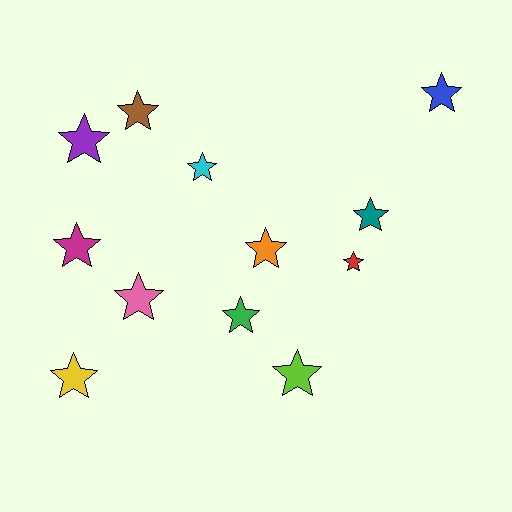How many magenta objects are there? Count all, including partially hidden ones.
There is 1 magenta object.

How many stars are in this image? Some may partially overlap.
There are 12 stars.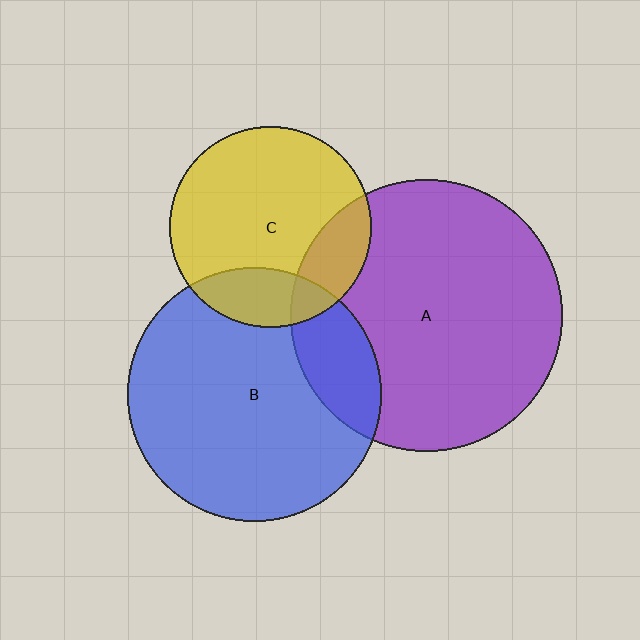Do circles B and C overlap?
Yes.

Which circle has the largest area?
Circle A (purple).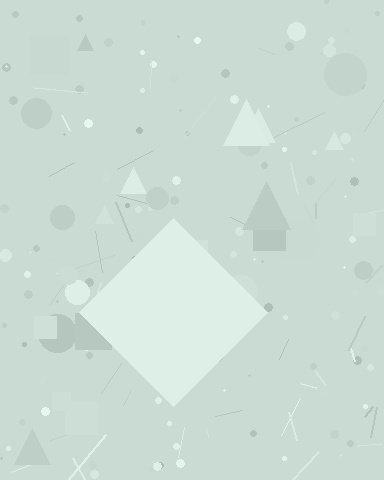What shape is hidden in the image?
A diamond is hidden in the image.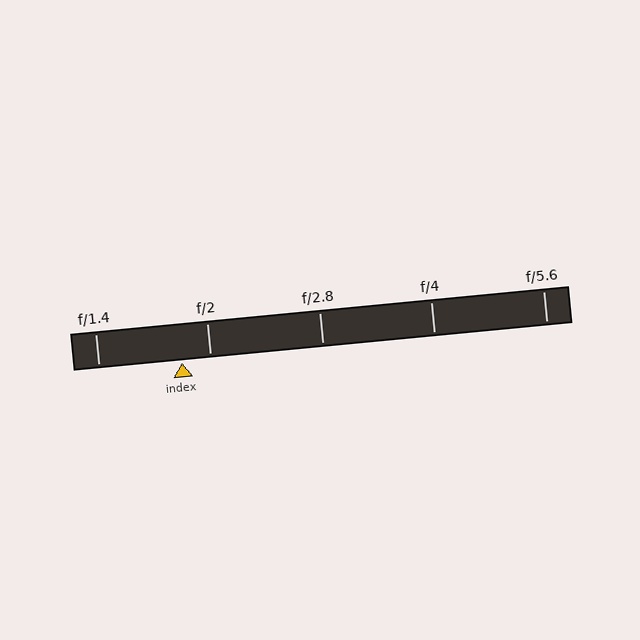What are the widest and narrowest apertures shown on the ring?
The widest aperture shown is f/1.4 and the narrowest is f/5.6.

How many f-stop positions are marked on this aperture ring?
There are 5 f-stop positions marked.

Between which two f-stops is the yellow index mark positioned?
The index mark is between f/1.4 and f/2.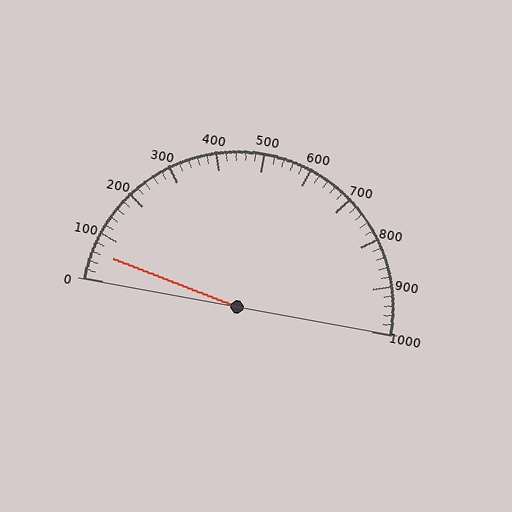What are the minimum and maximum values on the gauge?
The gauge ranges from 0 to 1000.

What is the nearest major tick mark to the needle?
The nearest major tick mark is 100.